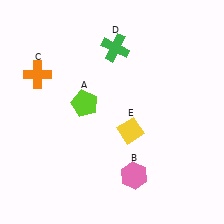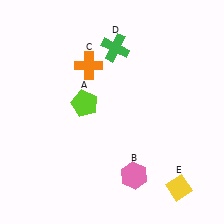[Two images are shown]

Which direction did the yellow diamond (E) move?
The yellow diamond (E) moved down.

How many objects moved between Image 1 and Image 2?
2 objects moved between the two images.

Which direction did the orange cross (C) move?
The orange cross (C) moved right.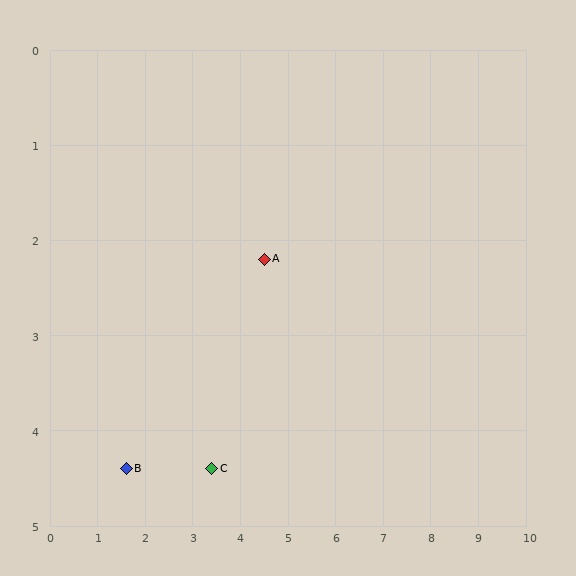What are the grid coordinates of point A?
Point A is at approximately (4.5, 2.2).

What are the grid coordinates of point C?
Point C is at approximately (3.4, 4.4).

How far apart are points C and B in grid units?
Points C and B are about 1.8 grid units apart.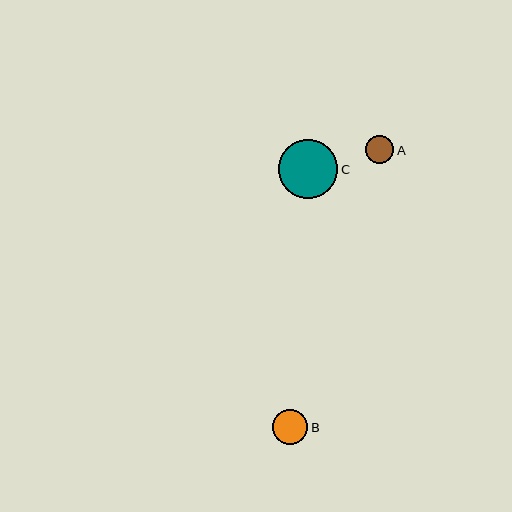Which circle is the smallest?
Circle A is the smallest with a size of approximately 28 pixels.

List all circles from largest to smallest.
From largest to smallest: C, B, A.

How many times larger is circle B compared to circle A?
Circle B is approximately 1.2 times the size of circle A.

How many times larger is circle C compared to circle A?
Circle C is approximately 2.1 times the size of circle A.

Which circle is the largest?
Circle C is the largest with a size of approximately 59 pixels.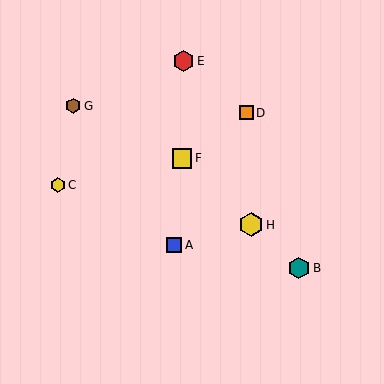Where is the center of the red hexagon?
The center of the red hexagon is at (183, 61).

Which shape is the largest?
The yellow hexagon (labeled H) is the largest.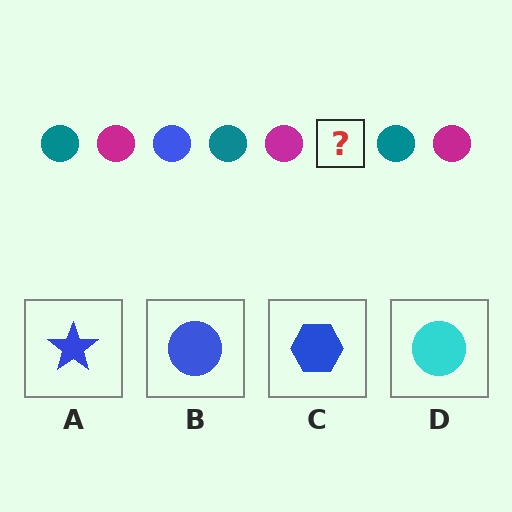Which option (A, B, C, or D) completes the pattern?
B.